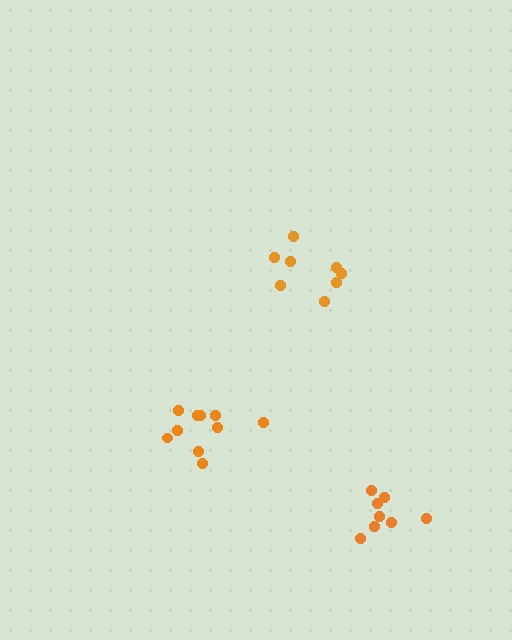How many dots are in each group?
Group 1: 10 dots, Group 2: 8 dots, Group 3: 8 dots (26 total).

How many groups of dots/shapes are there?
There are 3 groups.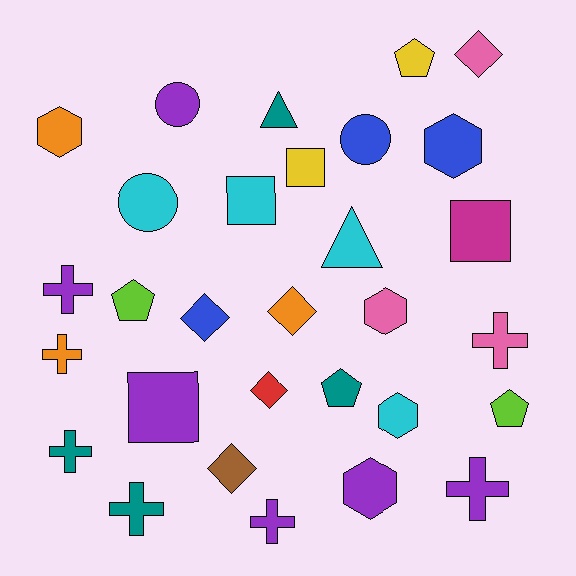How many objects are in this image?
There are 30 objects.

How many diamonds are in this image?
There are 5 diamonds.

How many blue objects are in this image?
There are 3 blue objects.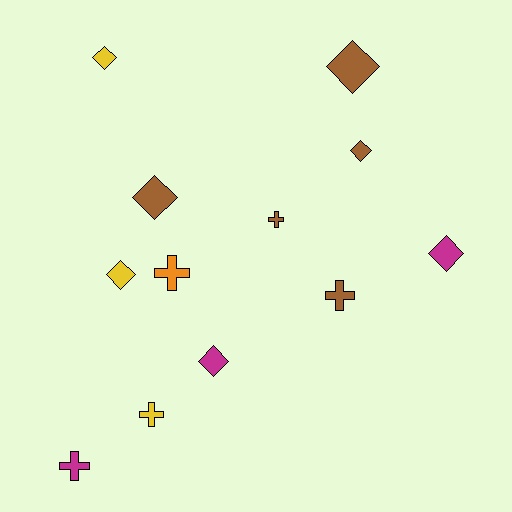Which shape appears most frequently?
Diamond, with 7 objects.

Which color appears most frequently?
Brown, with 5 objects.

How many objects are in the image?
There are 12 objects.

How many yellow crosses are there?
There is 1 yellow cross.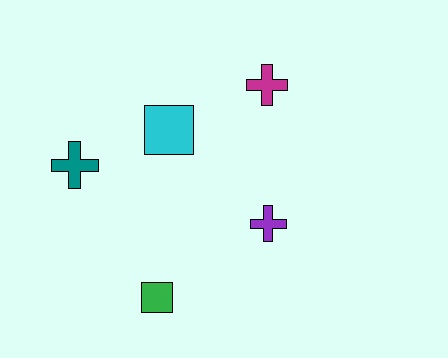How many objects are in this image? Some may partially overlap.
There are 5 objects.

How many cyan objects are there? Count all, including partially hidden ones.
There is 1 cyan object.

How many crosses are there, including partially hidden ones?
There are 3 crosses.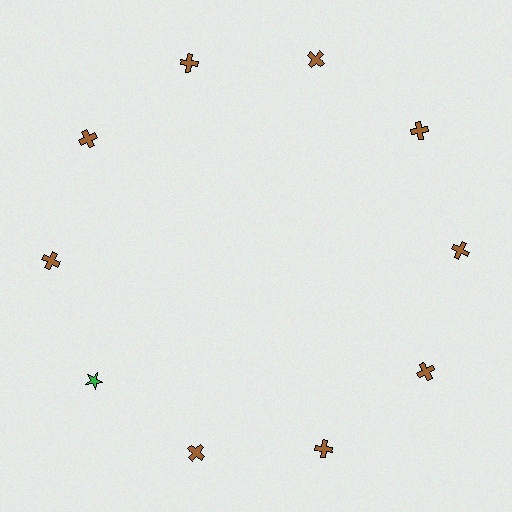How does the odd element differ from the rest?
It differs in both color (green instead of brown) and shape (star instead of cross).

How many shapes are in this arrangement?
There are 10 shapes arranged in a ring pattern.